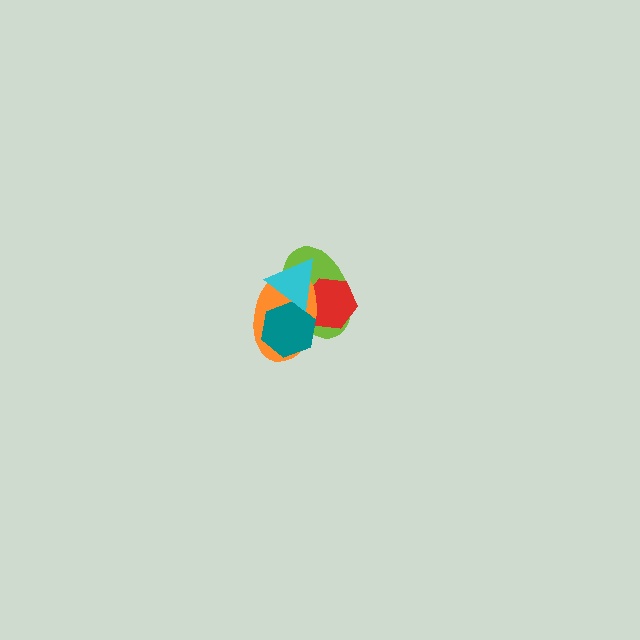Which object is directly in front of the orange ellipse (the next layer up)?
The teal hexagon is directly in front of the orange ellipse.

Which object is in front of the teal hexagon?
The cyan triangle is in front of the teal hexagon.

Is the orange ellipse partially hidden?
Yes, it is partially covered by another shape.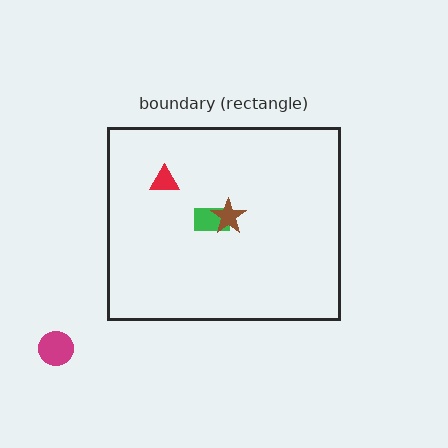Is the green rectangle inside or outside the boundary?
Inside.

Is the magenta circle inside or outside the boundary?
Outside.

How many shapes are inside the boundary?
3 inside, 1 outside.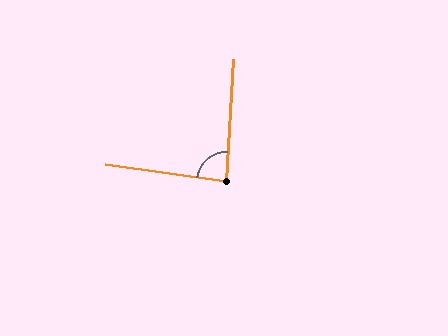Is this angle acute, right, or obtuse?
It is approximately a right angle.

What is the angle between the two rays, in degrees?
Approximately 85 degrees.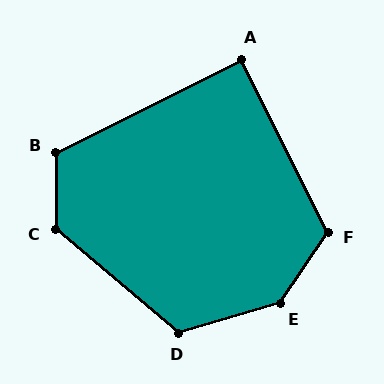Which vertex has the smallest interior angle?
A, at approximately 90 degrees.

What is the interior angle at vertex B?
Approximately 117 degrees (obtuse).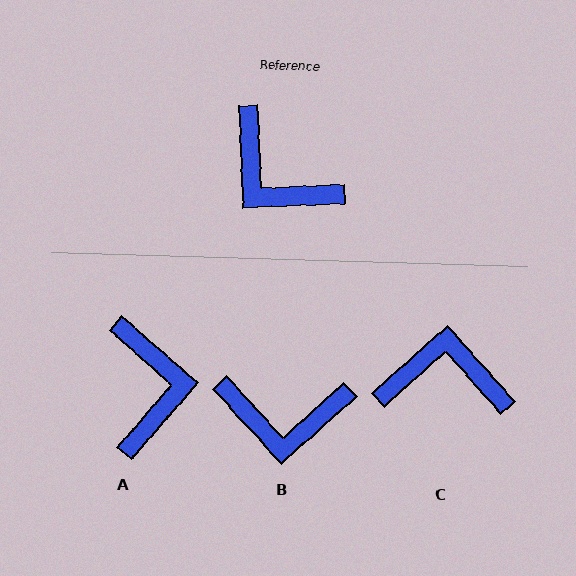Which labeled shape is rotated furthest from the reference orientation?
C, about 140 degrees away.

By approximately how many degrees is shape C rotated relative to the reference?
Approximately 140 degrees clockwise.